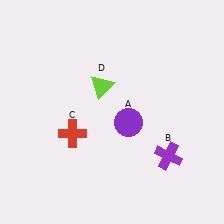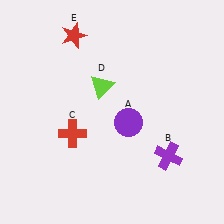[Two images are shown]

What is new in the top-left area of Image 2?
A red star (E) was added in the top-left area of Image 2.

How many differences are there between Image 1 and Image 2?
There is 1 difference between the two images.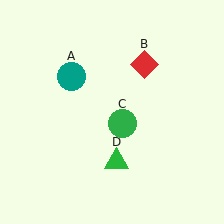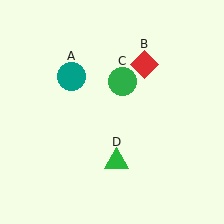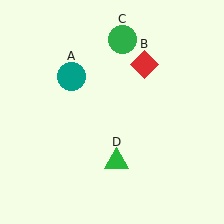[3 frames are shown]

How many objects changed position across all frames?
1 object changed position: green circle (object C).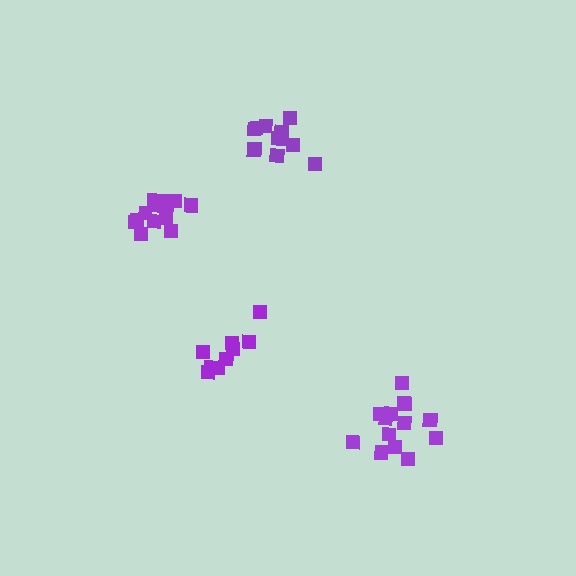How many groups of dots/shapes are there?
There are 4 groups.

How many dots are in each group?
Group 1: 12 dots, Group 2: 9 dots, Group 3: 14 dots, Group 4: 14 dots (49 total).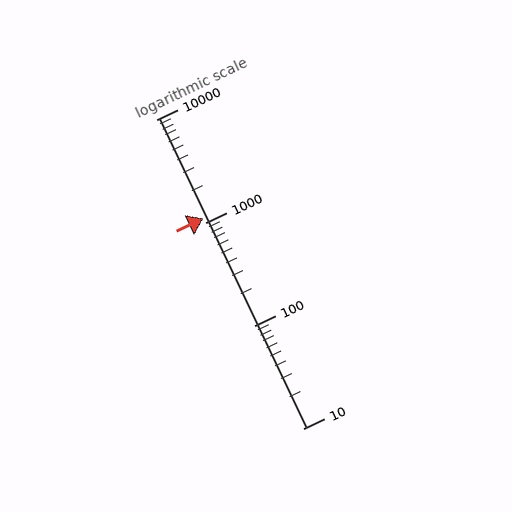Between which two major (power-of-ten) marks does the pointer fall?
The pointer is between 1000 and 10000.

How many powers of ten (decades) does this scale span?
The scale spans 3 decades, from 10 to 10000.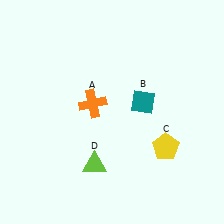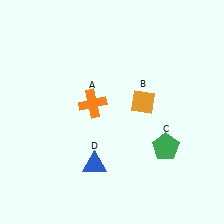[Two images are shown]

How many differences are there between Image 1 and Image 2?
There are 3 differences between the two images.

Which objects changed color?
B changed from teal to orange. C changed from yellow to green. D changed from lime to blue.